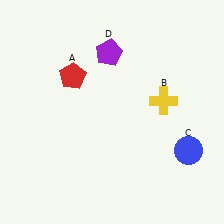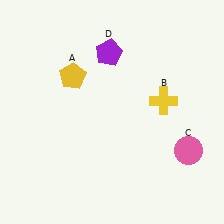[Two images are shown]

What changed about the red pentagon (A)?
In Image 1, A is red. In Image 2, it changed to yellow.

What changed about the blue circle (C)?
In Image 1, C is blue. In Image 2, it changed to pink.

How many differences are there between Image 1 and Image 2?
There are 2 differences between the two images.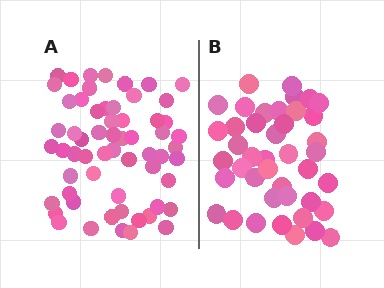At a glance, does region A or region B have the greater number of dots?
Region A (the left region) has more dots.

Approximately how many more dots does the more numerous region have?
Region A has approximately 20 more dots than region B.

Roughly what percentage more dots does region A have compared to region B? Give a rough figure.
About 45% more.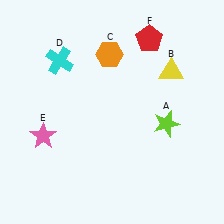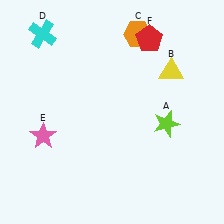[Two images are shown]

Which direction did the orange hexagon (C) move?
The orange hexagon (C) moved right.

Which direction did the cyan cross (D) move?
The cyan cross (D) moved up.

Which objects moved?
The objects that moved are: the orange hexagon (C), the cyan cross (D).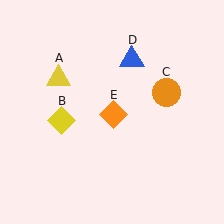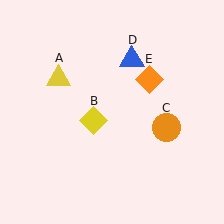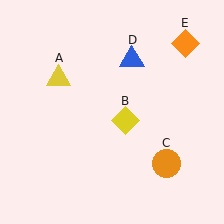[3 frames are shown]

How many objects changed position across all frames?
3 objects changed position: yellow diamond (object B), orange circle (object C), orange diamond (object E).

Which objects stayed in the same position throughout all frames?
Yellow triangle (object A) and blue triangle (object D) remained stationary.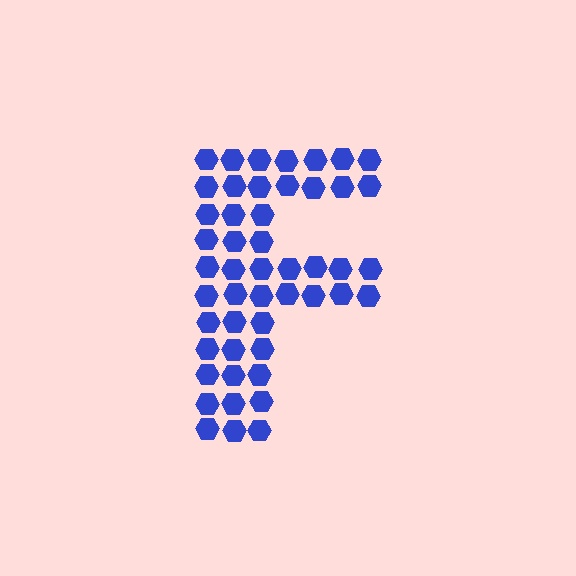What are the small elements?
The small elements are hexagons.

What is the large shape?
The large shape is the letter F.